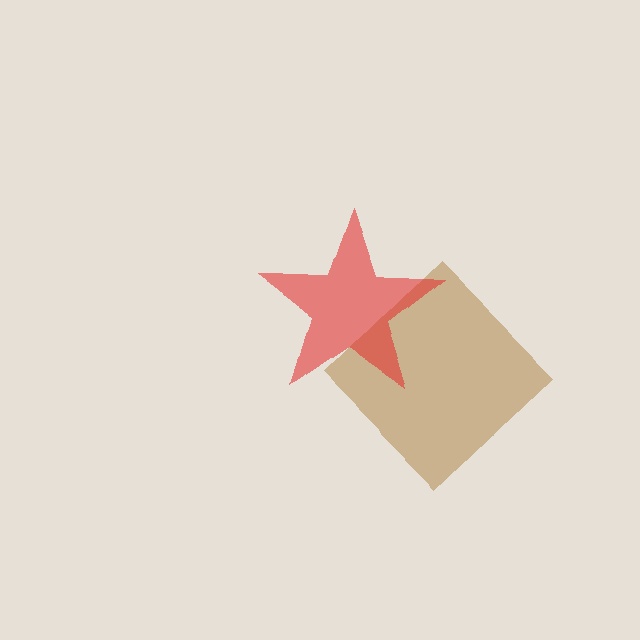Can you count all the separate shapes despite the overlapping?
Yes, there are 2 separate shapes.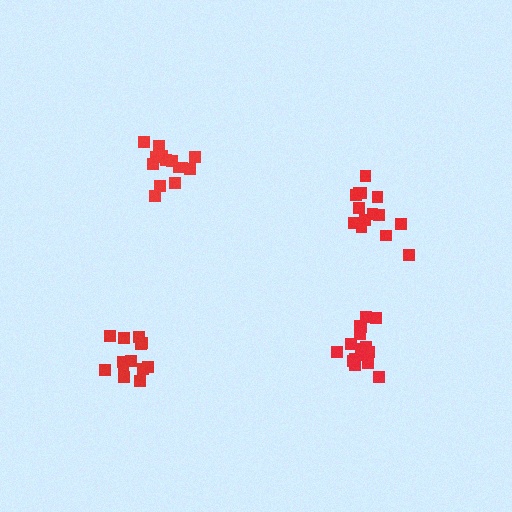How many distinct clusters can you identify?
There are 4 distinct clusters.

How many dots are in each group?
Group 1: 14 dots, Group 2: 14 dots, Group 3: 13 dots, Group 4: 16 dots (57 total).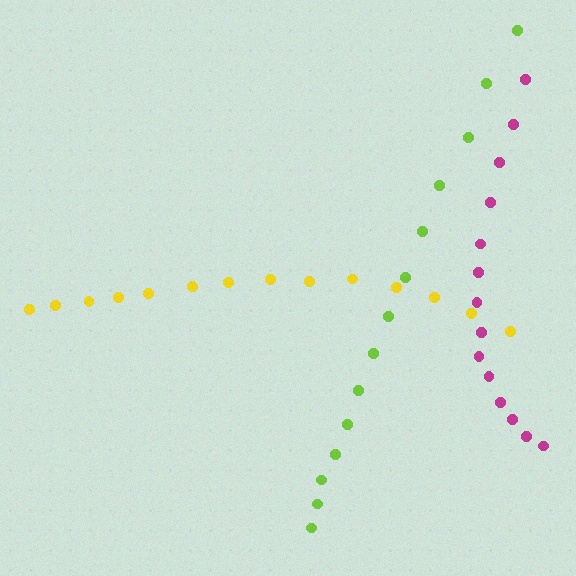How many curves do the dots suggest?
There are 3 distinct paths.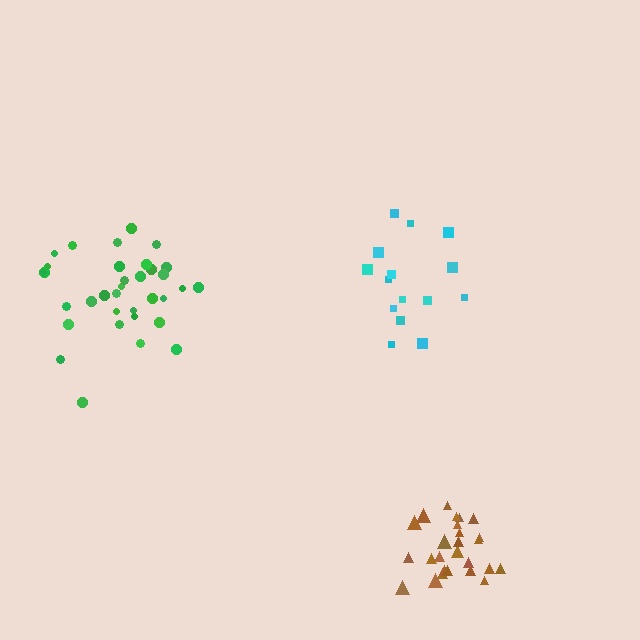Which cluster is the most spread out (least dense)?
Cyan.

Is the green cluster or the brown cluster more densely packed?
Brown.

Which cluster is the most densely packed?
Brown.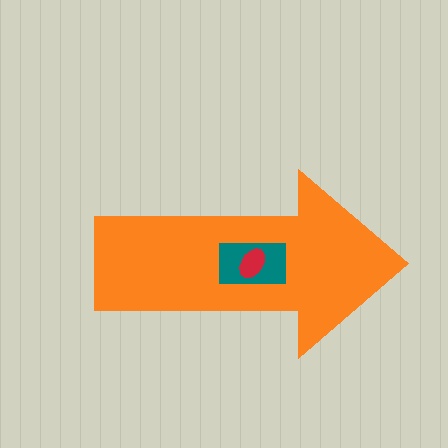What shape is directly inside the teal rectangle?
The red ellipse.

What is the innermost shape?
The red ellipse.